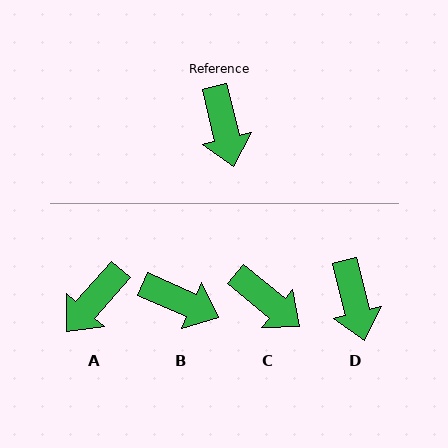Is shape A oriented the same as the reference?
No, it is off by about 55 degrees.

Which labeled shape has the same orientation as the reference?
D.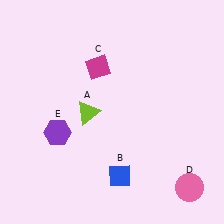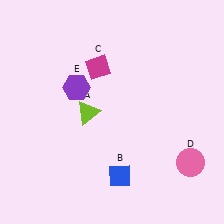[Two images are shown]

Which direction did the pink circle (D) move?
The pink circle (D) moved up.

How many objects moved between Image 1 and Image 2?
2 objects moved between the two images.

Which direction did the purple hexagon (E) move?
The purple hexagon (E) moved up.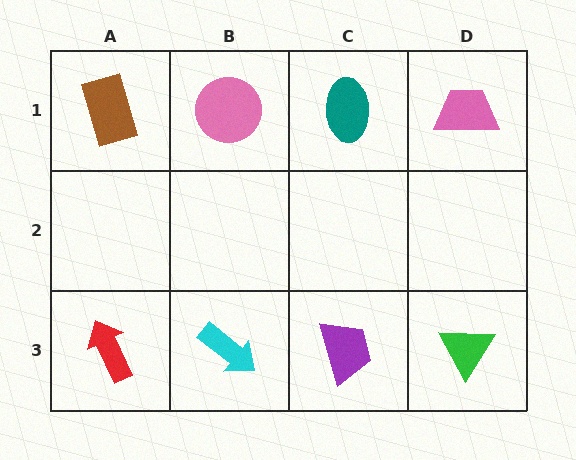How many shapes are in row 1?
4 shapes.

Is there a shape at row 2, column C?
No, that cell is empty.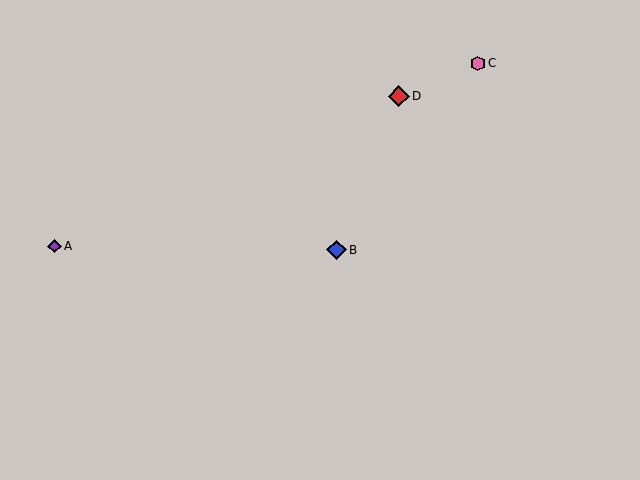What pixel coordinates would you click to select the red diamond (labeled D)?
Click at (399, 96) to select the red diamond D.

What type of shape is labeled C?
Shape C is a pink hexagon.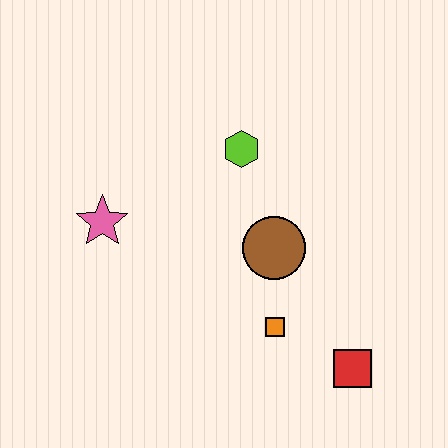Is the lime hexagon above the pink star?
Yes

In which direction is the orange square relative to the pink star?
The orange square is to the right of the pink star.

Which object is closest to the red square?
The orange square is closest to the red square.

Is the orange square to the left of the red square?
Yes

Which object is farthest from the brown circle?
The pink star is farthest from the brown circle.